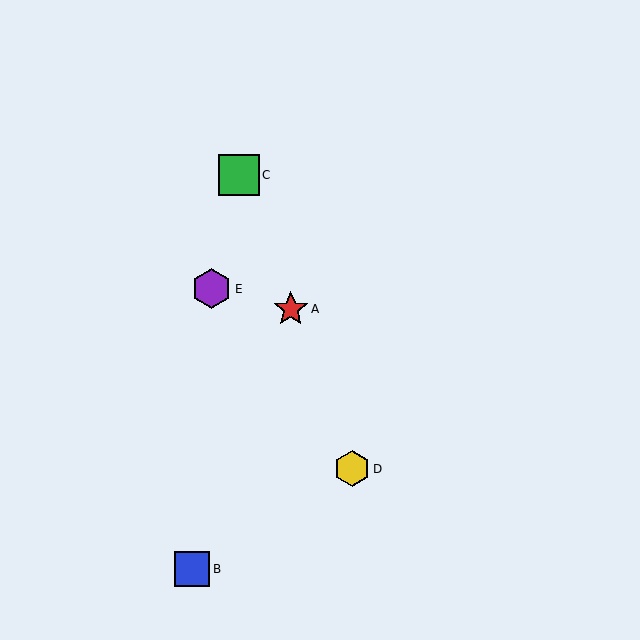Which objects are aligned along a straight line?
Objects A, C, D are aligned along a straight line.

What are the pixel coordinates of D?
Object D is at (352, 469).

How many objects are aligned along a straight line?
3 objects (A, C, D) are aligned along a straight line.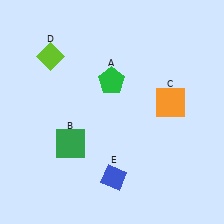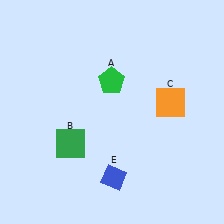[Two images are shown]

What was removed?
The lime diamond (D) was removed in Image 2.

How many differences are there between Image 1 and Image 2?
There is 1 difference between the two images.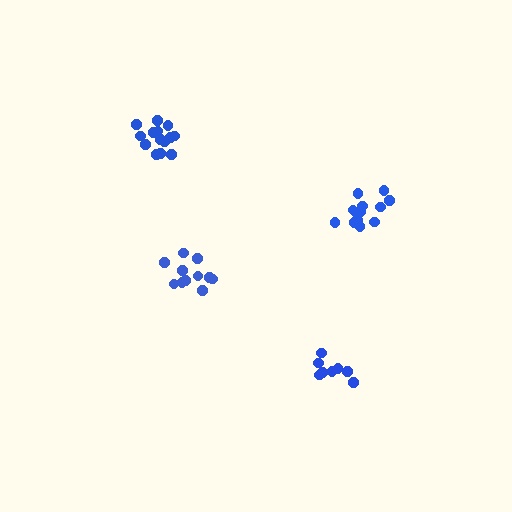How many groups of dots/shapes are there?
There are 4 groups.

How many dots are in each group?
Group 1: 13 dots, Group 2: 14 dots, Group 3: 8 dots, Group 4: 11 dots (46 total).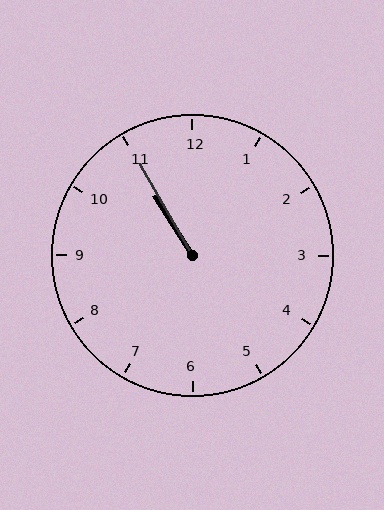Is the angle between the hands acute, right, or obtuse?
It is acute.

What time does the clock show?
10:55.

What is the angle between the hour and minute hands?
Approximately 2 degrees.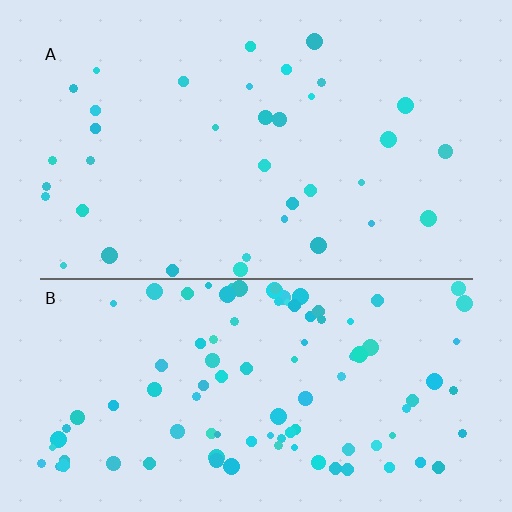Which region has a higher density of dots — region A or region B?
B (the bottom).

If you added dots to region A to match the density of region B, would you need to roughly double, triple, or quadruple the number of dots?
Approximately triple.